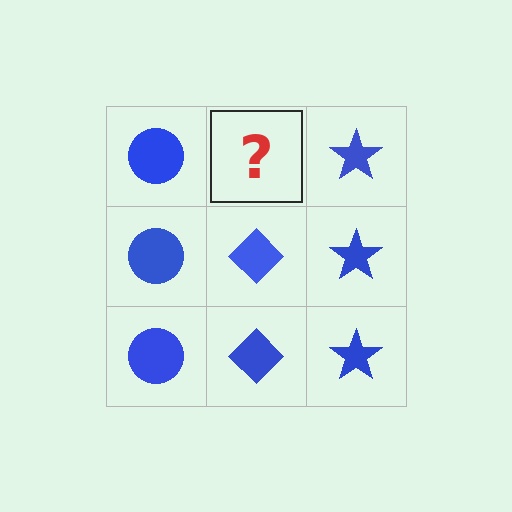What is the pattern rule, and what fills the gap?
The rule is that each column has a consistent shape. The gap should be filled with a blue diamond.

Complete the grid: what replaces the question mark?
The question mark should be replaced with a blue diamond.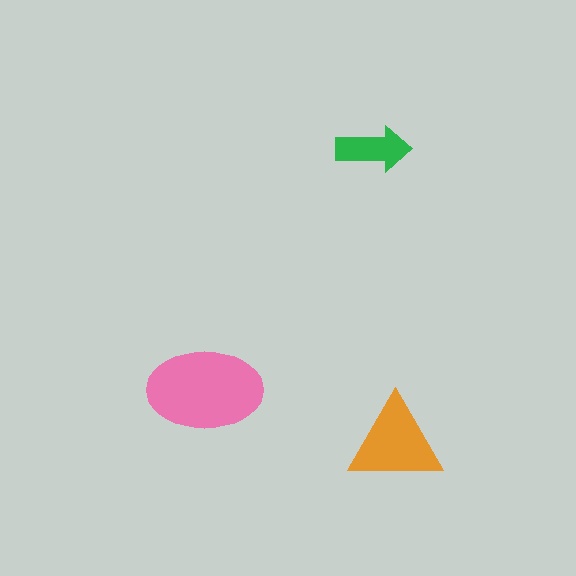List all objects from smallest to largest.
The green arrow, the orange triangle, the pink ellipse.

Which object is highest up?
The green arrow is topmost.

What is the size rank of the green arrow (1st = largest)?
3rd.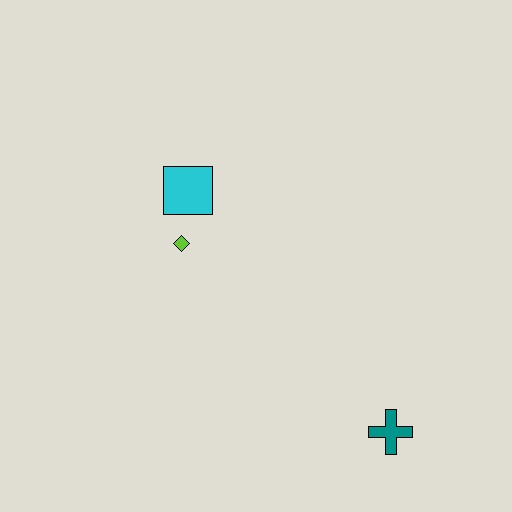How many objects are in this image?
There are 3 objects.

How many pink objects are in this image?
There are no pink objects.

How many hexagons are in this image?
There are no hexagons.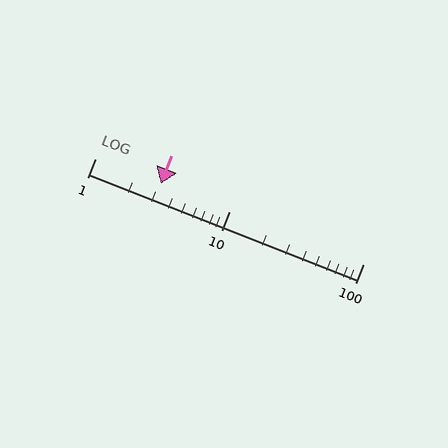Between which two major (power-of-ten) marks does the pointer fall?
The pointer is between 1 and 10.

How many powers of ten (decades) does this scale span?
The scale spans 2 decades, from 1 to 100.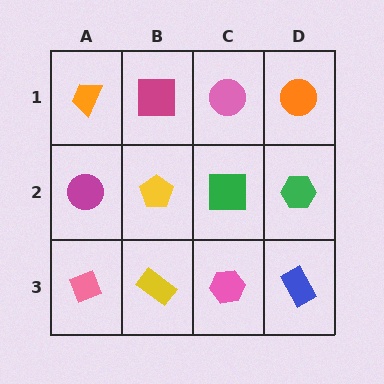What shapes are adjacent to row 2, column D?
An orange circle (row 1, column D), a blue rectangle (row 3, column D), a green square (row 2, column C).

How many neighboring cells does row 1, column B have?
3.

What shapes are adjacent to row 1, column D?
A green hexagon (row 2, column D), a pink circle (row 1, column C).